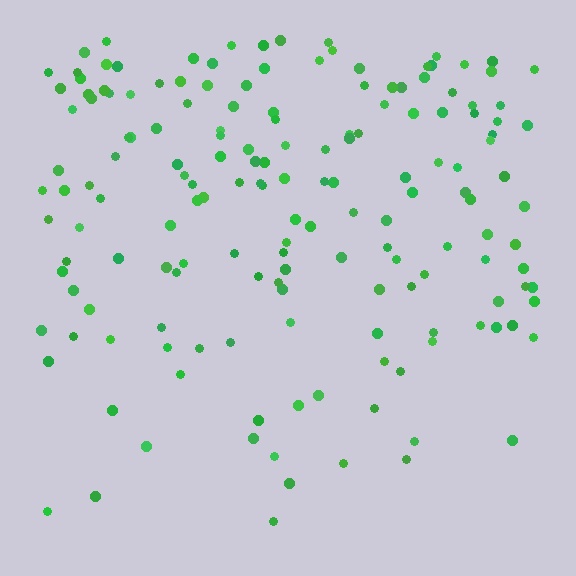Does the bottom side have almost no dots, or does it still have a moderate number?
Still a moderate number, just noticeably fewer than the top.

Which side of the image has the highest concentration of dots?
The top.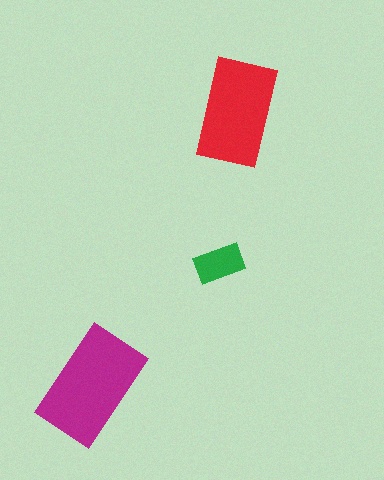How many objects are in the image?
There are 3 objects in the image.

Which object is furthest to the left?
The magenta rectangle is leftmost.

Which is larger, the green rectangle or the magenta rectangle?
The magenta one.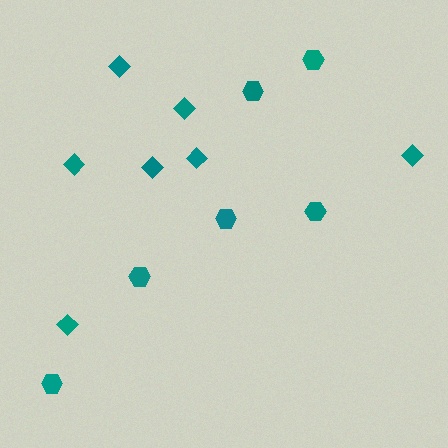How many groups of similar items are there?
There are 2 groups: one group of hexagons (6) and one group of diamonds (7).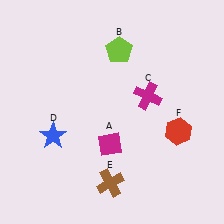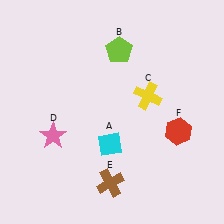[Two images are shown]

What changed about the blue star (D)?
In Image 1, D is blue. In Image 2, it changed to pink.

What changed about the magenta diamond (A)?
In Image 1, A is magenta. In Image 2, it changed to cyan.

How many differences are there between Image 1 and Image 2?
There are 3 differences between the two images.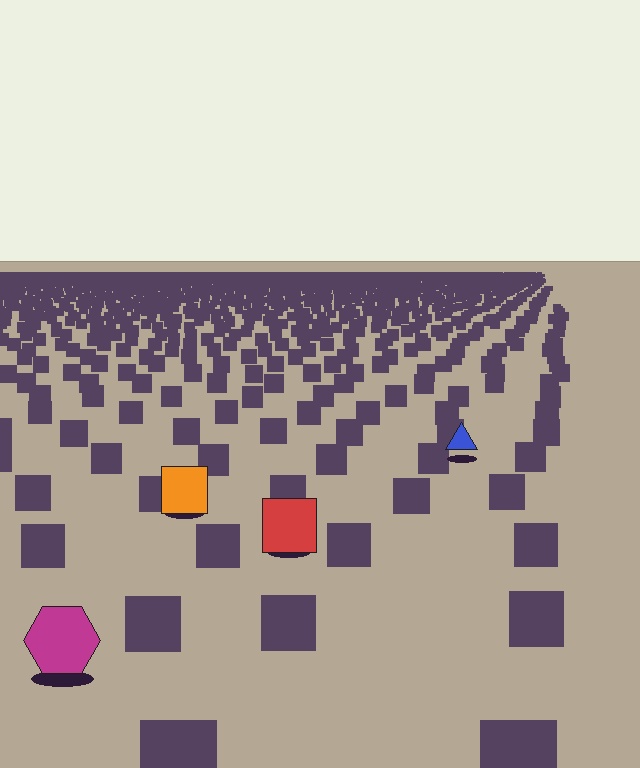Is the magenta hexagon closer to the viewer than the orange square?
Yes. The magenta hexagon is closer — you can tell from the texture gradient: the ground texture is coarser near it.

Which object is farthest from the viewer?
The blue triangle is farthest from the viewer. It appears smaller and the ground texture around it is denser.